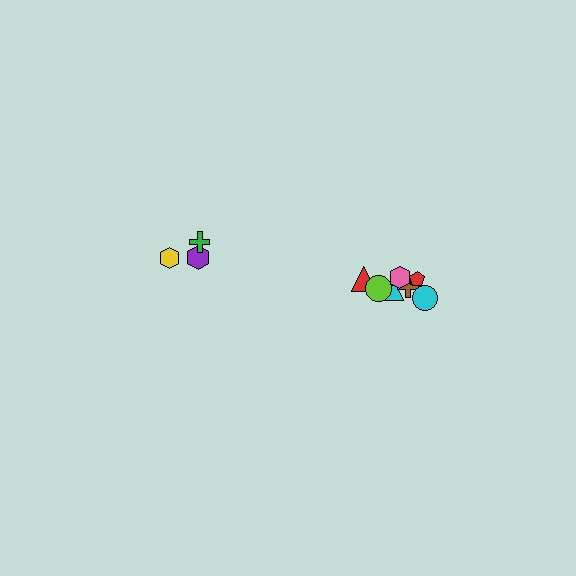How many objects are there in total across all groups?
There are 11 objects.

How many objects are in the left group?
There are 3 objects.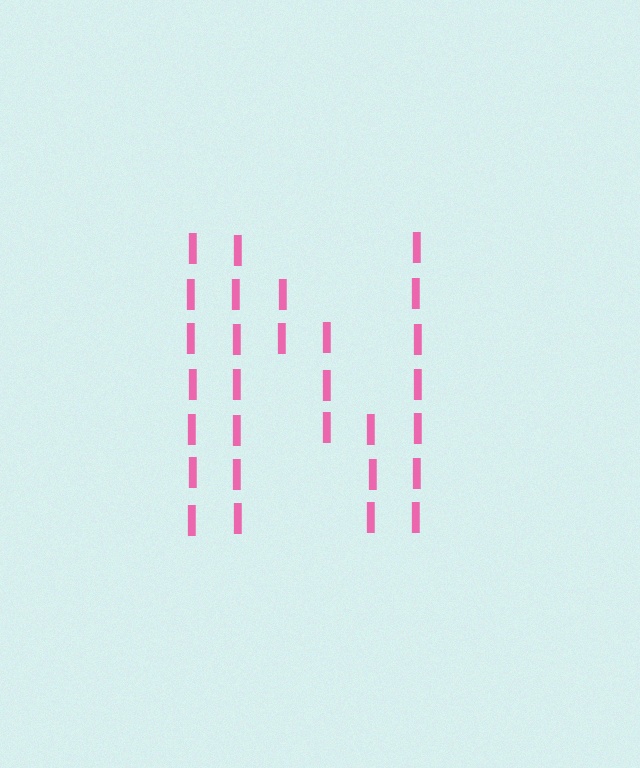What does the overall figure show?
The overall figure shows the letter N.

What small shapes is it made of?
It is made of small letter I's.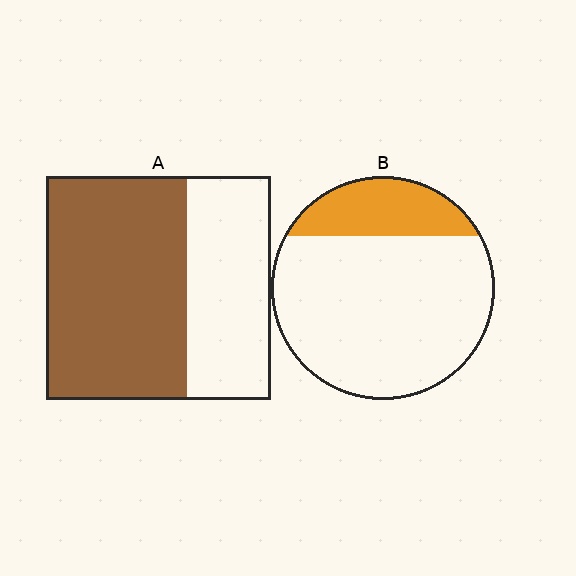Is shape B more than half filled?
No.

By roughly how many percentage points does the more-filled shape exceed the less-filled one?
By roughly 40 percentage points (A over B).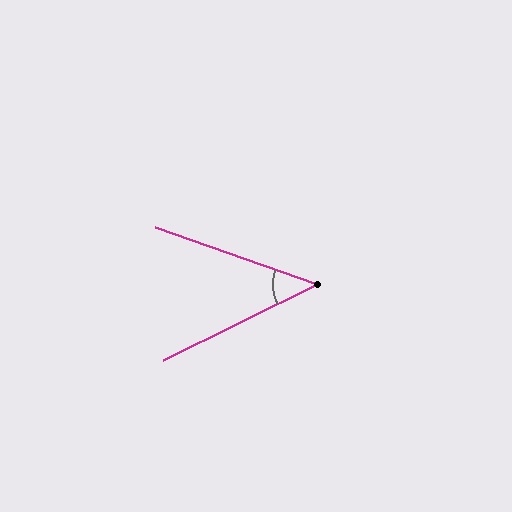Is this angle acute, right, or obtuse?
It is acute.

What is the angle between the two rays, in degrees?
Approximately 46 degrees.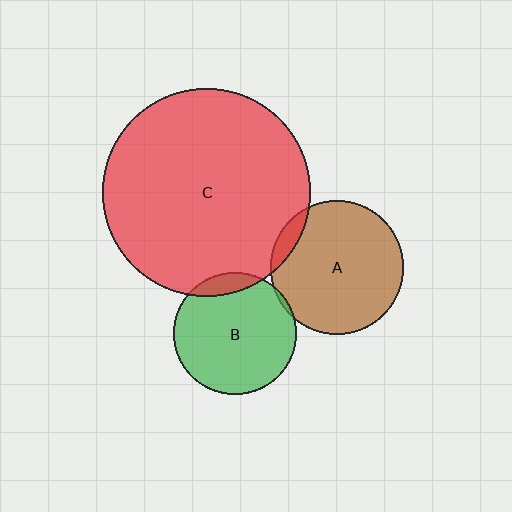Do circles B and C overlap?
Yes.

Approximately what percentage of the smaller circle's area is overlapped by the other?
Approximately 10%.